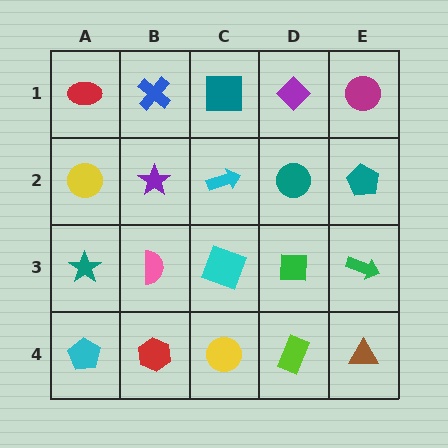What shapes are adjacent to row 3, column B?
A purple star (row 2, column B), a red hexagon (row 4, column B), a teal star (row 3, column A), a cyan square (row 3, column C).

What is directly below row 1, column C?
A cyan arrow.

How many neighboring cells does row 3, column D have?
4.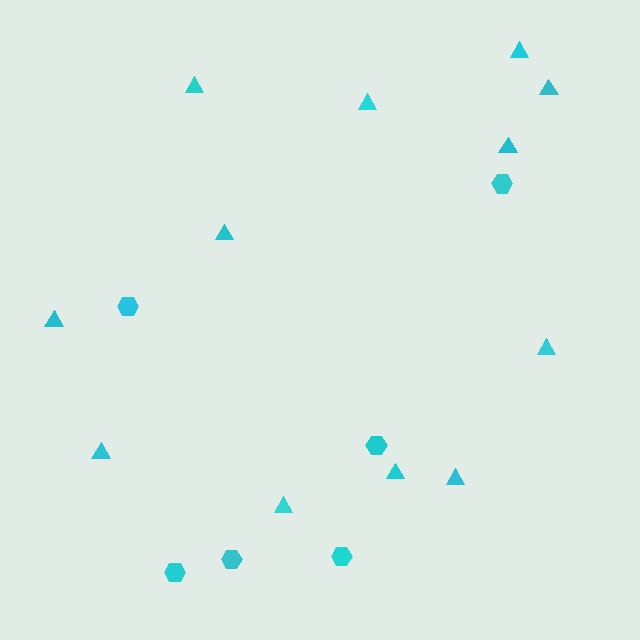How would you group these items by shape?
There are 2 groups: one group of triangles (12) and one group of hexagons (6).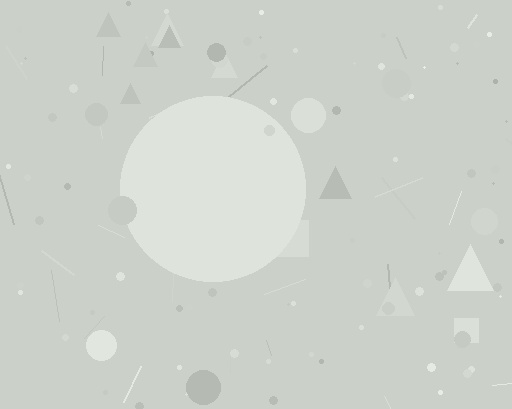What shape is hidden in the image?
A circle is hidden in the image.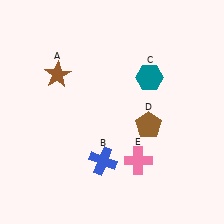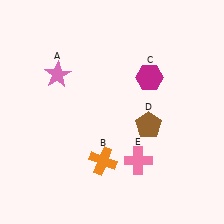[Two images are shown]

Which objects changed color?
A changed from brown to pink. B changed from blue to orange. C changed from teal to magenta.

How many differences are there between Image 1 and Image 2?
There are 3 differences between the two images.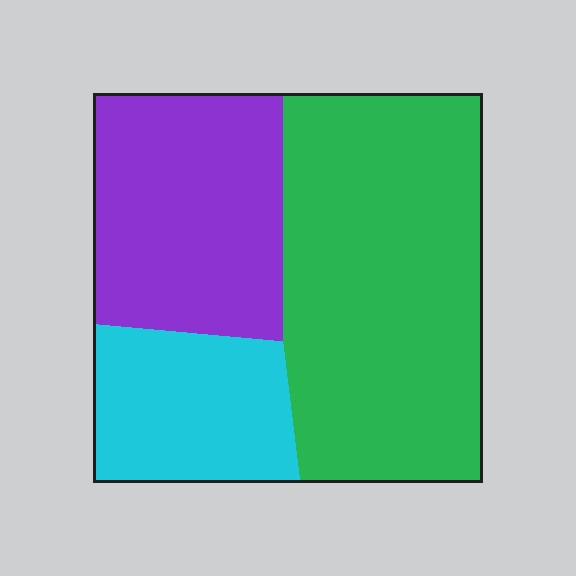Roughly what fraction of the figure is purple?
Purple takes up about one third (1/3) of the figure.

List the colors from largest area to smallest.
From largest to smallest: green, purple, cyan.